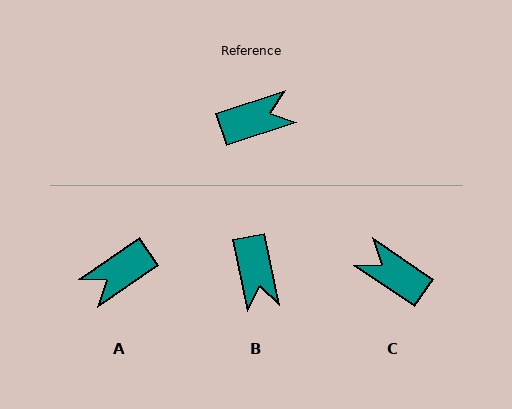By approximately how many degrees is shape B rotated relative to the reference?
Approximately 96 degrees clockwise.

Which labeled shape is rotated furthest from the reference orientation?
A, about 163 degrees away.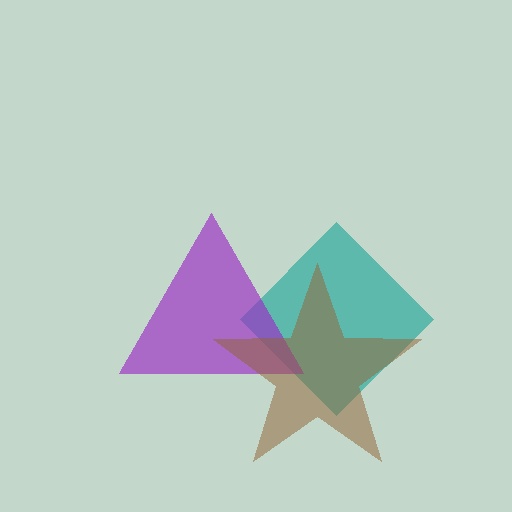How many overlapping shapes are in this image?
There are 3 overlapping shapes in the image.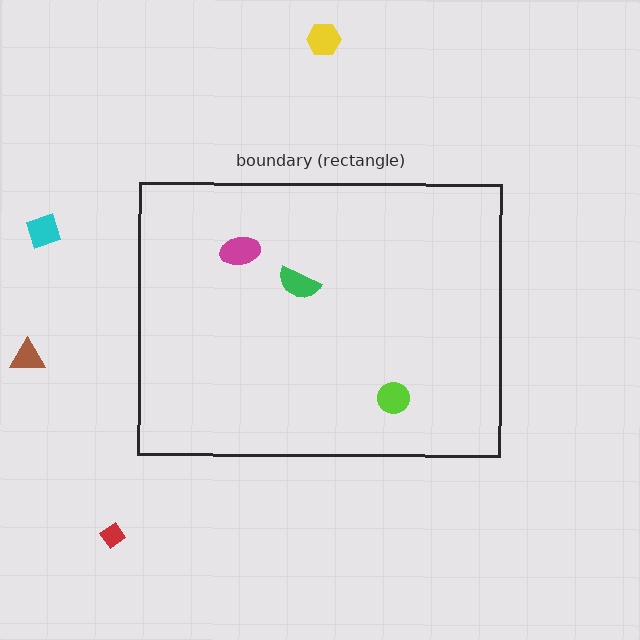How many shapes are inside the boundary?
3 inside, 4 outside.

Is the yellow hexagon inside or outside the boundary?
Outside.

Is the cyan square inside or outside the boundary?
Outside.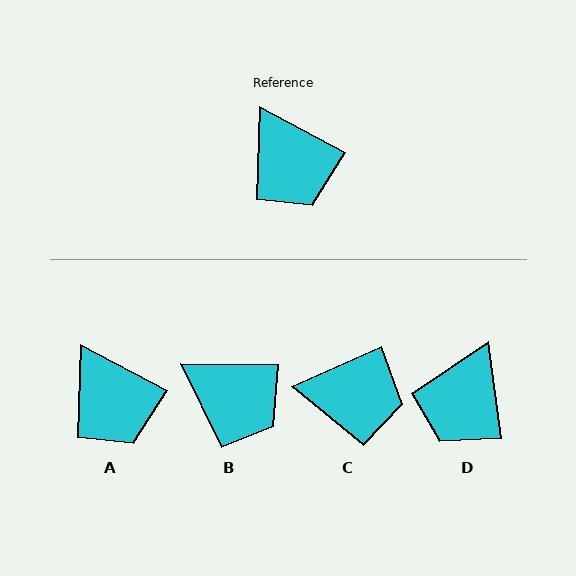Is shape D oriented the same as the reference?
No, it is off by about 54 degrees.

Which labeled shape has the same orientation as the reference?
A.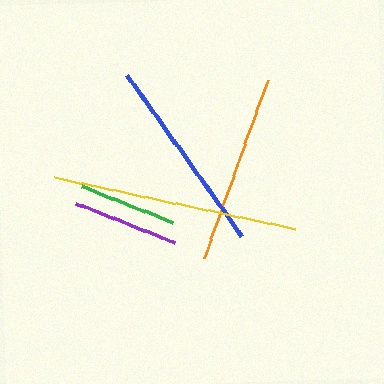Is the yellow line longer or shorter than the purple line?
The yellow line is longer than the purple line.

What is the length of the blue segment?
The blue segment is approximately 198 pixels long.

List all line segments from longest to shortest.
From longest to shortest: yellow, blue, orange, purple, green.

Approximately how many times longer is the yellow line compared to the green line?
The yellow line is approximately 2.5 times the length of the green line.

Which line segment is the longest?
The yellow line is the longest at approximately 247 pixels.